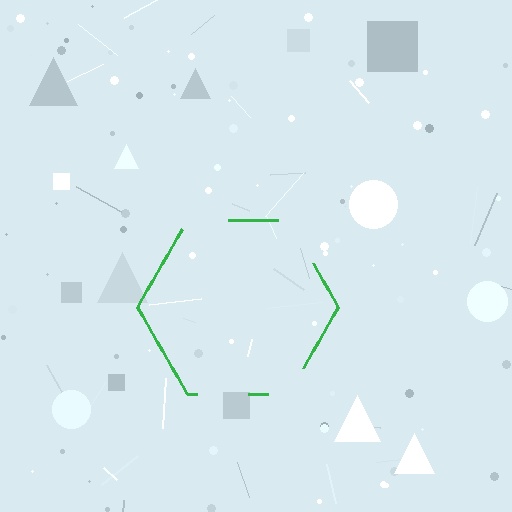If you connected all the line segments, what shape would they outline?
They would outline a hexagon.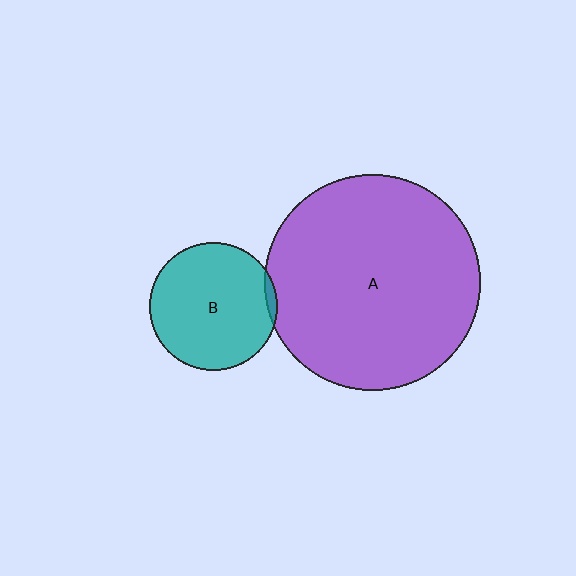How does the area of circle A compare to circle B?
Approximately 2.9 times.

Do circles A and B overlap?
Yes.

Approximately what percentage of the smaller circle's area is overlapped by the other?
Approximately 5%.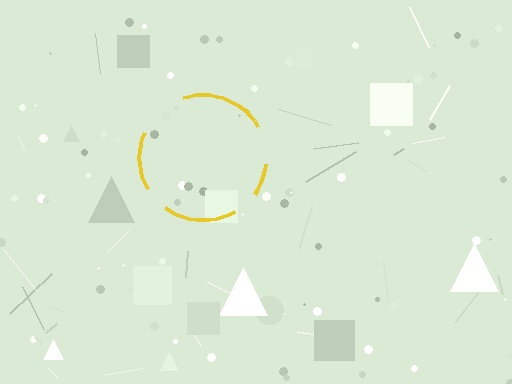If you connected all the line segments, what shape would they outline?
They would outline a circle.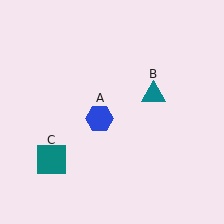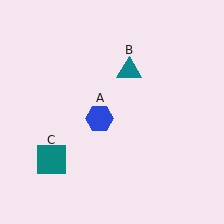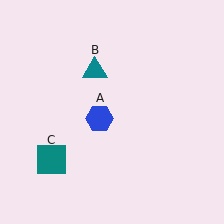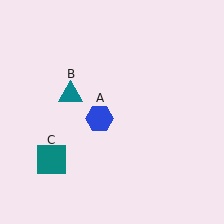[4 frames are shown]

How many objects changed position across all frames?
1 object changed position: teal triangle (object B).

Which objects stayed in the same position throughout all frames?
Blue hexagon (object A) and teal square (object C) remained stationary.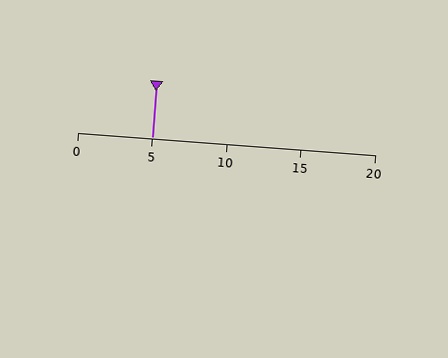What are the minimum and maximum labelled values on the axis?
The axis runs from 0 to 20.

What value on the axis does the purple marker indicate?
The marker indicates approximately 5.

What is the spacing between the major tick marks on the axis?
The major ticks are spaced 5 apart.